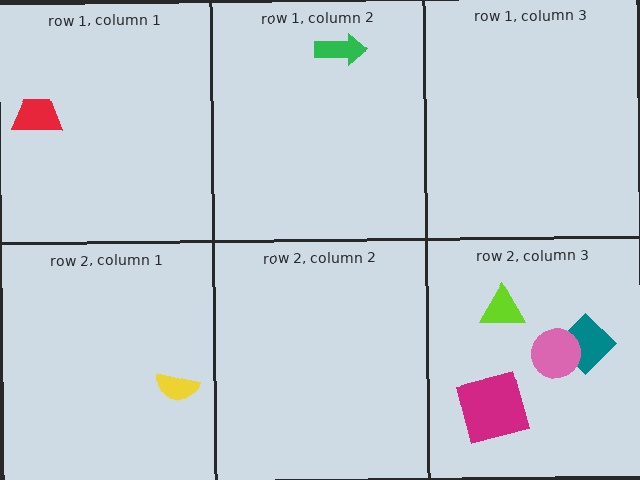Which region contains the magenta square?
The row 2, column 3 region.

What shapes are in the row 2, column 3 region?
The magenta square, the teal diamond, the lime triangle, the pink circle.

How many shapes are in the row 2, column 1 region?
1.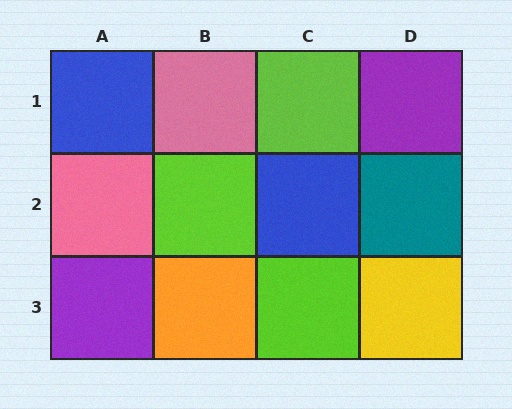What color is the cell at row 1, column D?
Purple.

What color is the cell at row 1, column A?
Blue.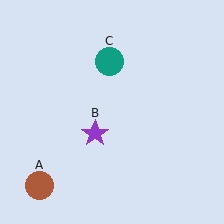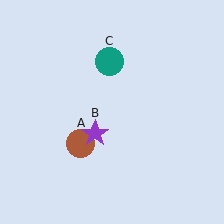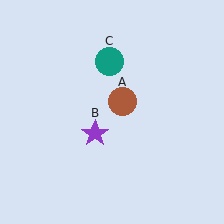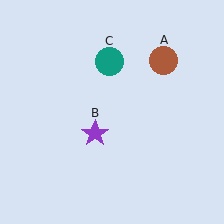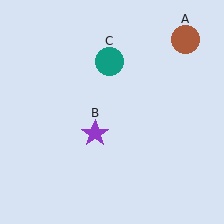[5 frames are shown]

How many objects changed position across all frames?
1 object changed position: brown circle (object A).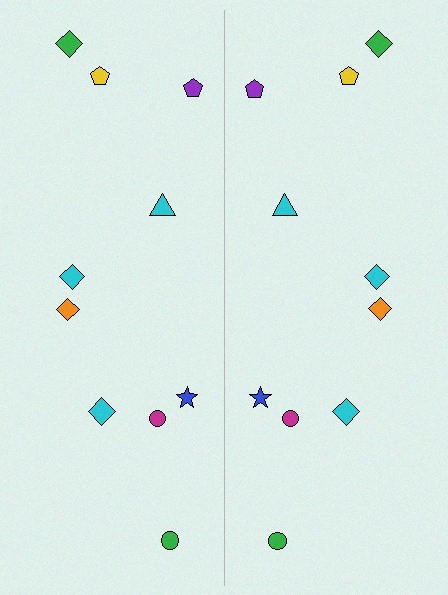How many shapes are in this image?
There are 20 shapes in this image.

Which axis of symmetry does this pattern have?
The pattern has a vertical axis of symmetry running through the center of the image.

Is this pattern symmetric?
Yes, this pattern has bilateral (reflection) symmetry.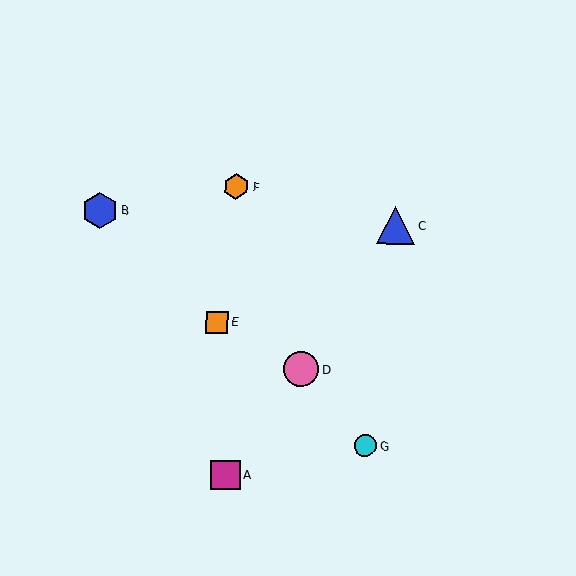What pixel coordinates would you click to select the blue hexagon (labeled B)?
Click at (100, 211) to select the blue hexagon B.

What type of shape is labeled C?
Shape C is a blue triangle.